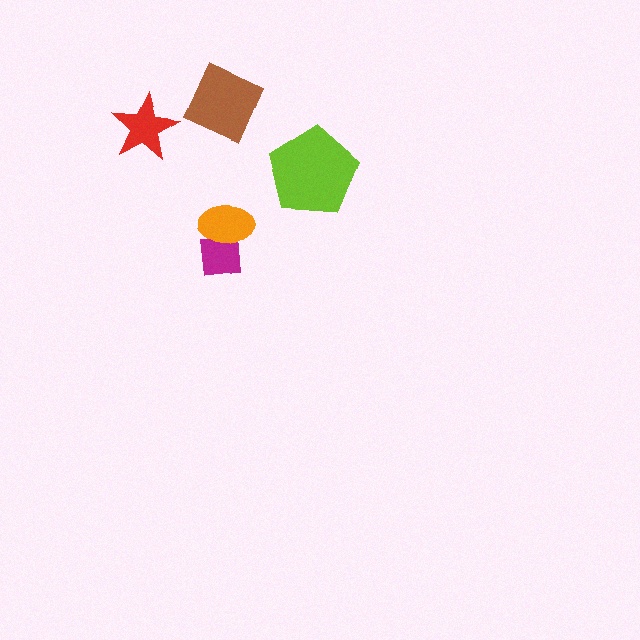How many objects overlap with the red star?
0 objects overlap with the red star.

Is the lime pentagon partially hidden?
No, no other shape covers it.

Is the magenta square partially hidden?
Yes, it is partially covered by another shape.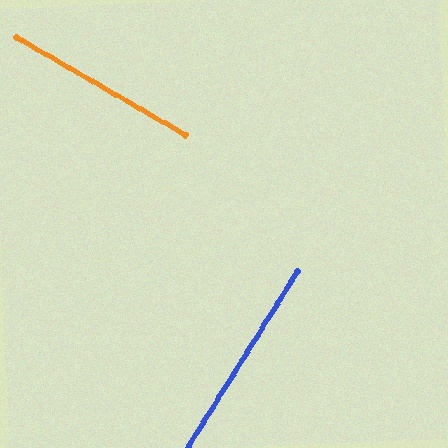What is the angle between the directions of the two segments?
Approximately 88 degrees.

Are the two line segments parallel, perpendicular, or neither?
Perpendicular — they meet at approximately 88°.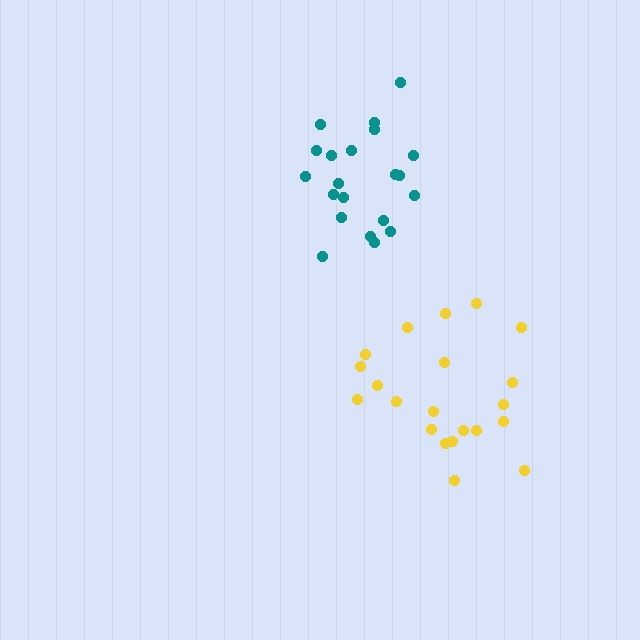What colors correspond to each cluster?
The clusters are colored: yellow, teal.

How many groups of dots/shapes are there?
There are 2 groups.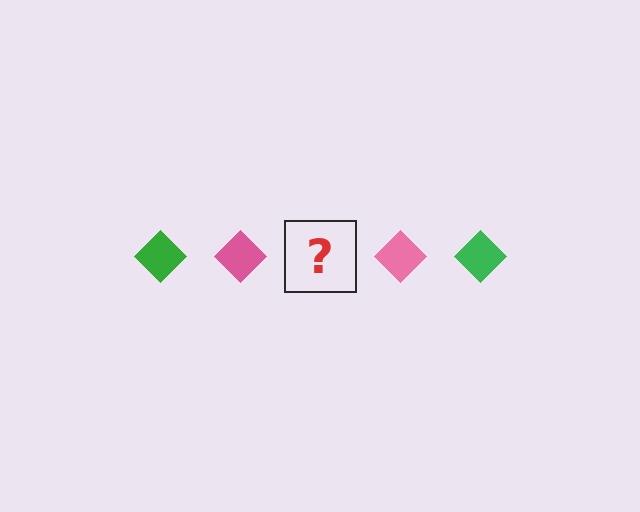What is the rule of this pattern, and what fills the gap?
The rule is that the pattern cycles through green, pink diamonds. The gap should be filled with a green diamond.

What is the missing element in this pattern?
The missing element is a green diamond.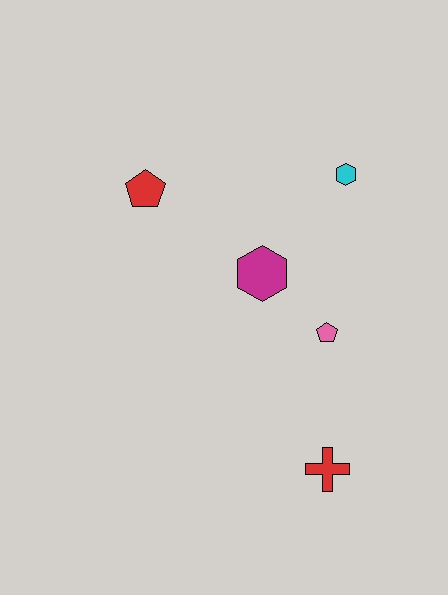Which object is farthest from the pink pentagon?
The red pentagon is farthest from the pink pentagon.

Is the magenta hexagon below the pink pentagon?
No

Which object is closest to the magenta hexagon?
The pink pentagon is closest to the magenta hexagon.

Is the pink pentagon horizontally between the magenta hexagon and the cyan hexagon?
Yes